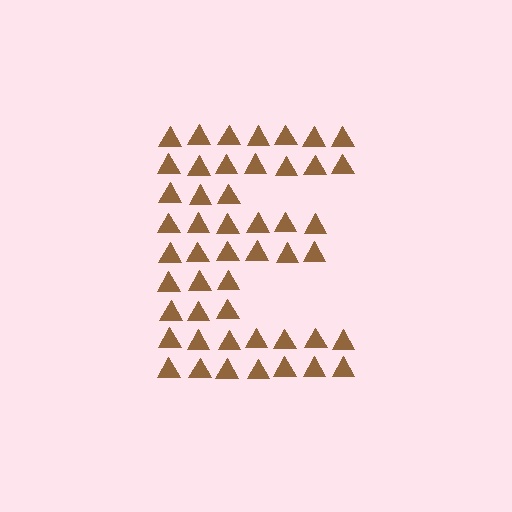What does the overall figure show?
The overall figure shows the letter E.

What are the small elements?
The small elements are triangles.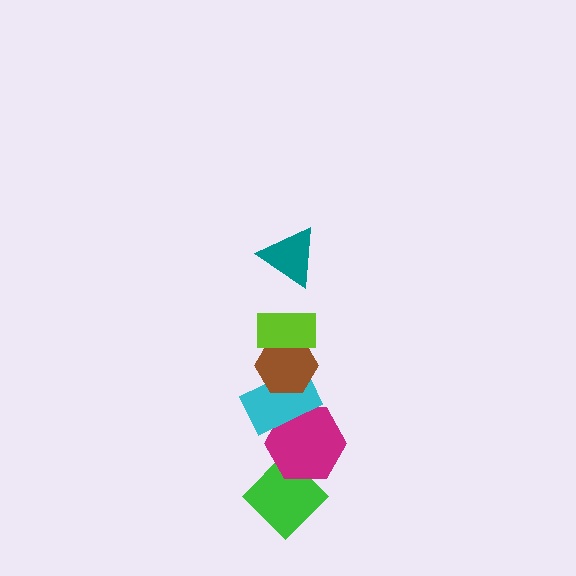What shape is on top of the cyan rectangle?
The brown hexagon is on top of the cyan rectangle.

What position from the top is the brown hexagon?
The brown hexagon is 3rd from the top.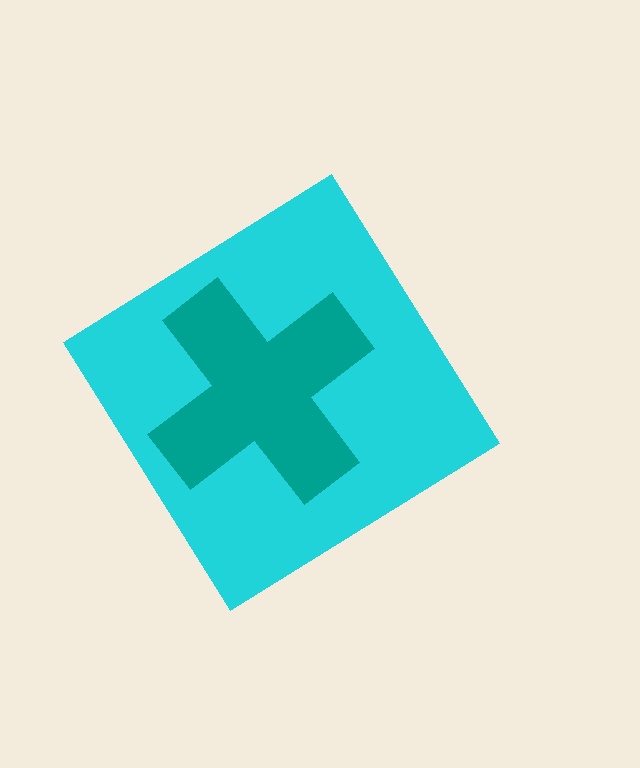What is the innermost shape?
The teal cross.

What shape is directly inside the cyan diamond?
The teal cross.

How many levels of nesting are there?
2.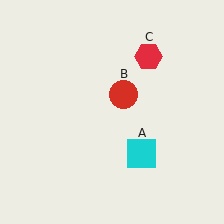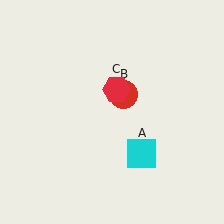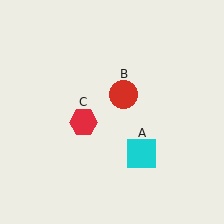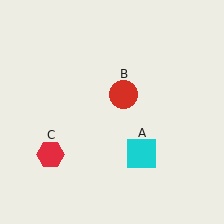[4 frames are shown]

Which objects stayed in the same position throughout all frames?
Cyan square (object A) and red circle (object B) remained stationary.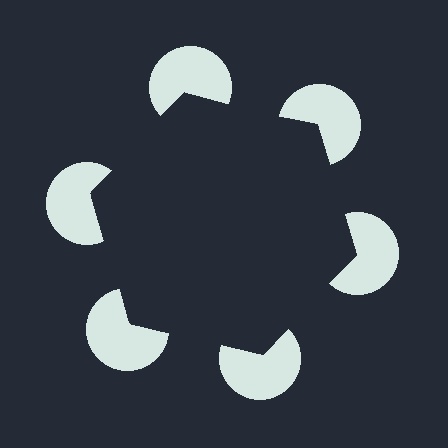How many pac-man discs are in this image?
There are 6 — one at each vertex of the illusory hexagon.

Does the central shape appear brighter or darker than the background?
It typically appears slightly darker than the background, even though no actual brightness change is drawn.